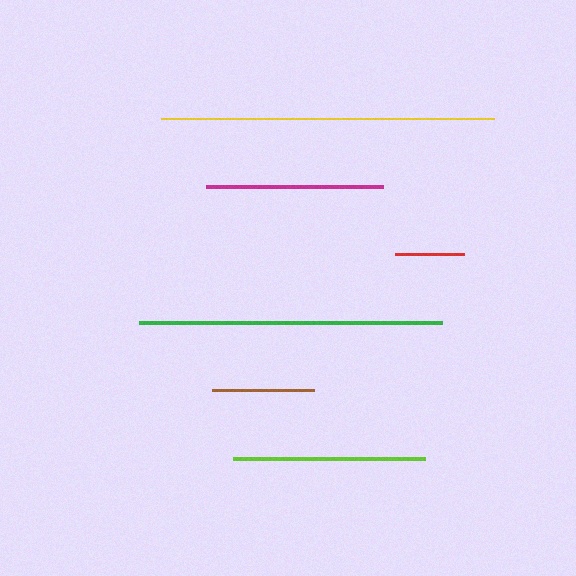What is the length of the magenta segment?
The magenta segment is approximately 177 pixels long.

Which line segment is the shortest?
The red line is the shortest at approximately 68 pixels.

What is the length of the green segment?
The green segment is approximately 304 pixels long.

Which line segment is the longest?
The yellow line is the longest at approximately 334 pixels.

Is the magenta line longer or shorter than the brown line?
The magenta line is longer than the brown line.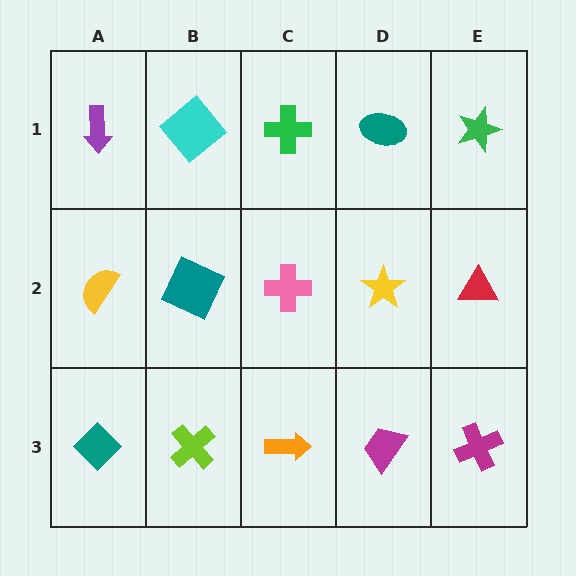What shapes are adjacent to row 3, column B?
A teal square (row 2, column B), a teal diamond (row 3, column A), an orange arrow (row 3, column C).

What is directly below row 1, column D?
A yellow star.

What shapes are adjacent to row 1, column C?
A pink cross (row 2, column C), a cyan diamond (row 1, column B), a teal ellipse (row 1, column D).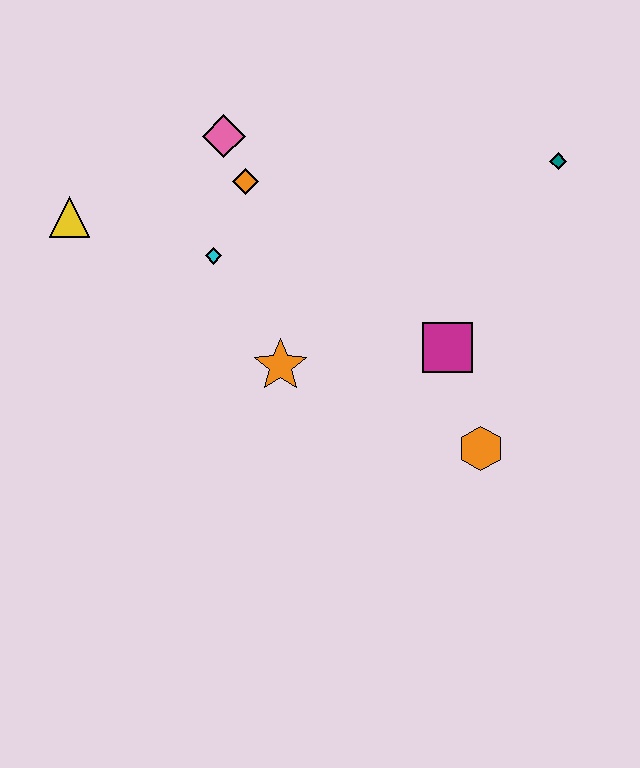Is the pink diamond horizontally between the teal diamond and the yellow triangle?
Yes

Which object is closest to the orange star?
The cyan diamond is closest to the orange star.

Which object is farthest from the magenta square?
The yellow triangle is farthest from the magenta square.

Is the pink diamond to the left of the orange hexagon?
Yes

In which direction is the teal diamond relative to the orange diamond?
The teal diamond is to the right of the orange diamond.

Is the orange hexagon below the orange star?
Yes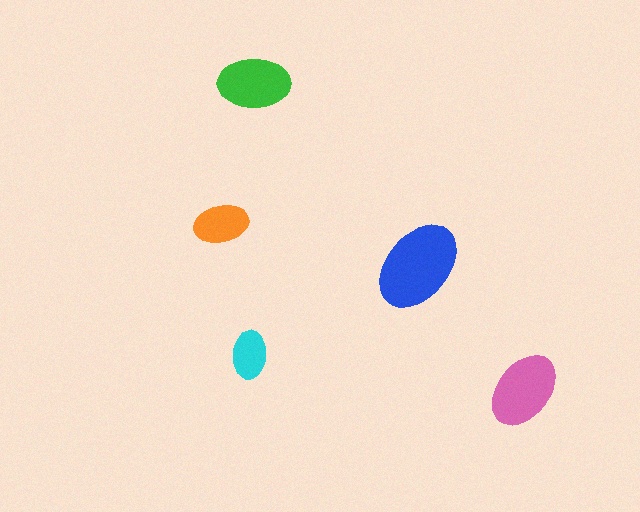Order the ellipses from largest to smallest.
the blue one, the pink one, the green one, the orange one, the cyan one.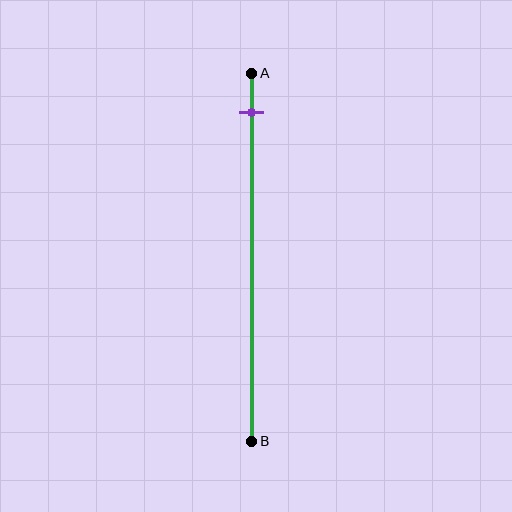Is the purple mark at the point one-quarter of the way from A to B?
No, the mark is at about 10% from A, not at the 25% one-quarter point.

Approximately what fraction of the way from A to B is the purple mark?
The purple mark is approximately 10% of the way from A to B.